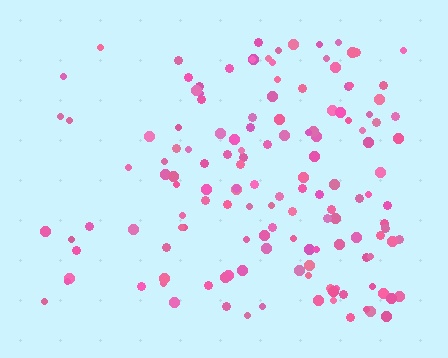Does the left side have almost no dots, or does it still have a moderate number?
Still a moderate number, just noticeably fewer than the right.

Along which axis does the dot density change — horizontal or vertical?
Horizontal.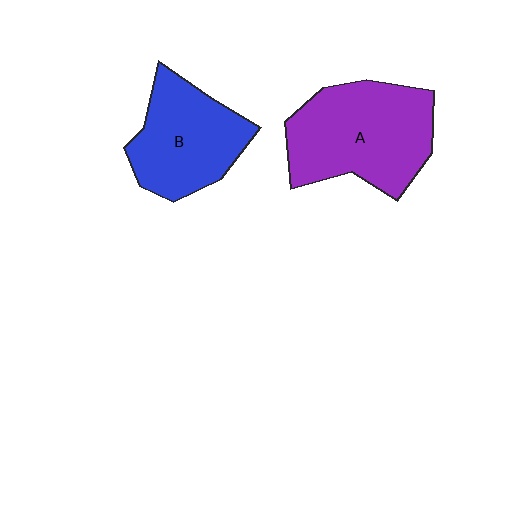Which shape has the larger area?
Shape A (purple).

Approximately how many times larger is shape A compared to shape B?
Approximately 1.3 times.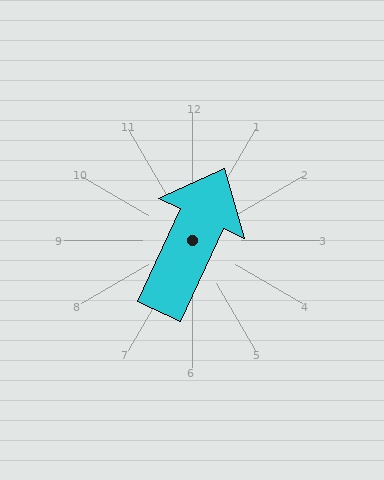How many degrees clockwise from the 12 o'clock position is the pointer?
Approximately 25 degrees.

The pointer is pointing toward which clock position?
Roughly 1 o'clock.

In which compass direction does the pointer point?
Northeast.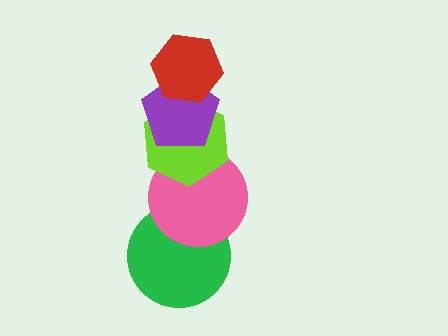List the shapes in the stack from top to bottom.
From top to bottom: the red hexagon, the purple pentagon, the lime hexagon, the pink circle, the green circle.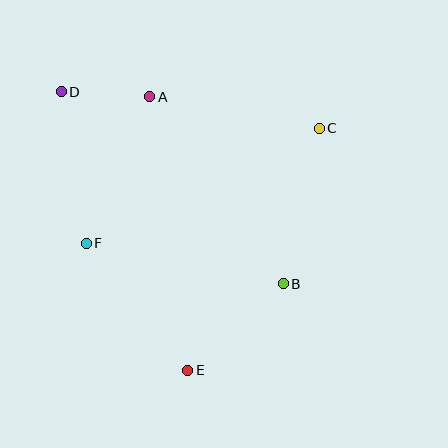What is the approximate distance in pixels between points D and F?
The distance between D and F is approximately 154 pixels.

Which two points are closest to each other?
Points A and D are closest to each other.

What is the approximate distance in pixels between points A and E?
The distance between A and E is approximately 276 pixels.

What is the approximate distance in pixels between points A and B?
The distance between A and B is approximately 230 pixels.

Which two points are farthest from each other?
Points D and E are farthest from each other.